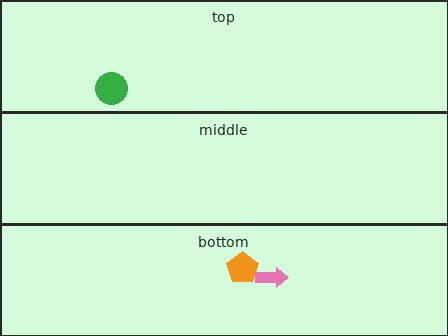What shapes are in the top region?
The green circle.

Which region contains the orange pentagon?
The bottom region.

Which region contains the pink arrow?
The bottom region.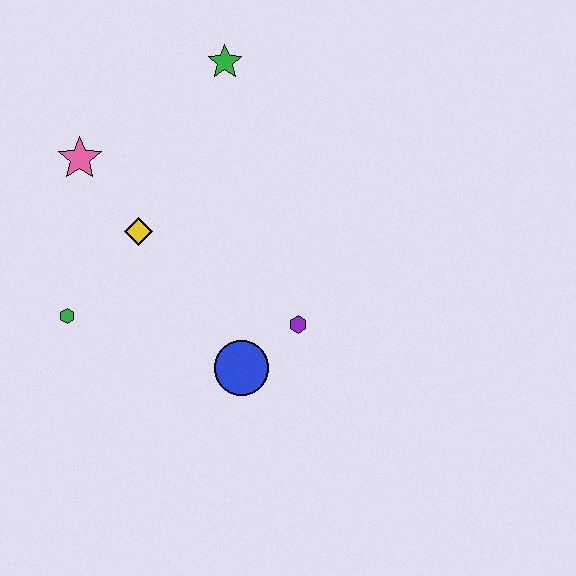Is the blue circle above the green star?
No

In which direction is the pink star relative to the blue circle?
The pink star is above the blue circle.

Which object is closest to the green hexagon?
The yellow diamond is closest to the green hexagon.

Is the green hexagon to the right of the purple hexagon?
No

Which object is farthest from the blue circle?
The green star is farthest from the blue circle.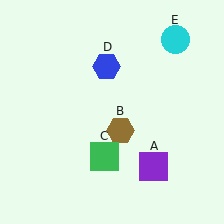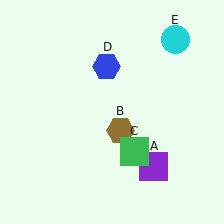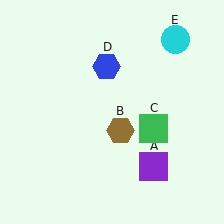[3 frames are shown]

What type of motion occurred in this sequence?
The green square (object C) rotated counterclockwise around the center of the scene.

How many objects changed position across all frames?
1 object changed position: green square (object C).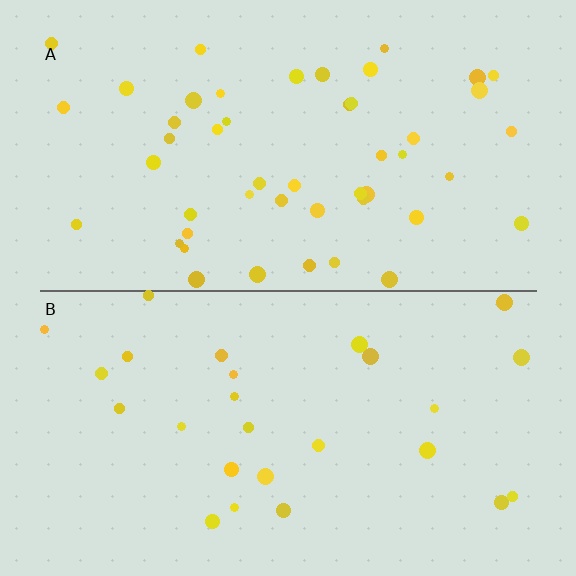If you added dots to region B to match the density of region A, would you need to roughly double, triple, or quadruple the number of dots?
Approximately double.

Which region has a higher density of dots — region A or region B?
A (the top).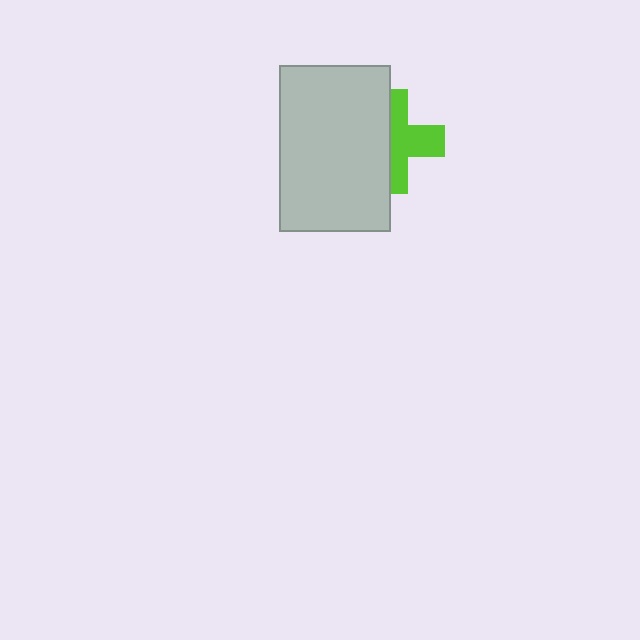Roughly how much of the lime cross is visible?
About half of it is visible (roughly 51%).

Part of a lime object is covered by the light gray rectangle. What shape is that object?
It is a cross.